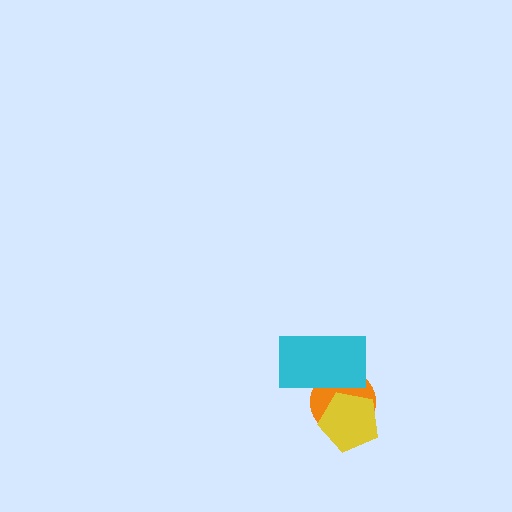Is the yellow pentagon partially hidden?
No, no other shape covers it.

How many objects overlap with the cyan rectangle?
2 objects overlap with the cyan rectangle.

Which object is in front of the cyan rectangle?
The yellow pentagon is in front of the cyan rectangle.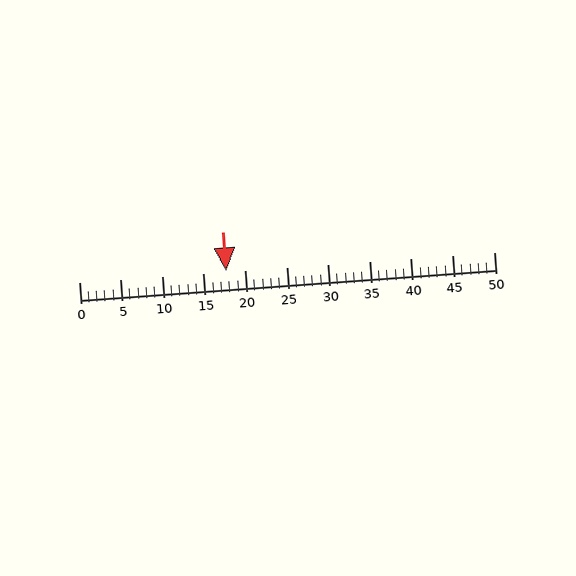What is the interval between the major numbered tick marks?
The major tick marks are spaced 5 units apart.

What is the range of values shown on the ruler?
The ruler shows values from 0 to 50.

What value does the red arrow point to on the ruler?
The red arrow points to approximately 18.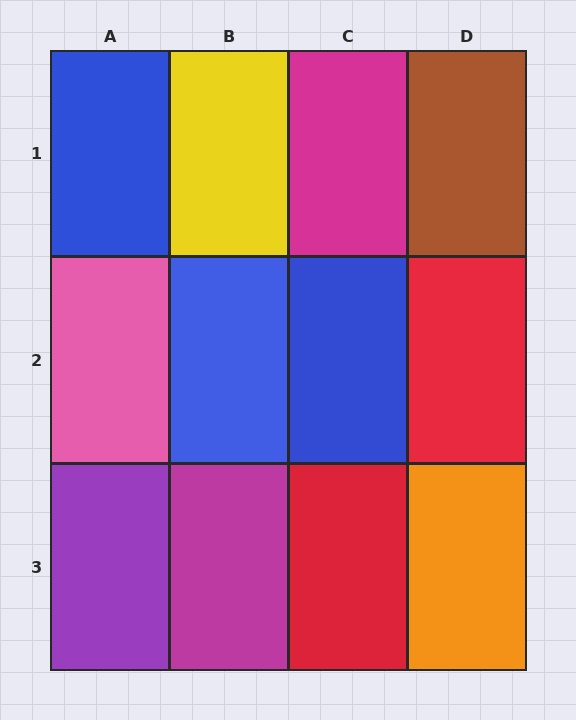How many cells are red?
2 cells are red.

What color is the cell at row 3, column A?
Purple.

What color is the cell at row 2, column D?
Red.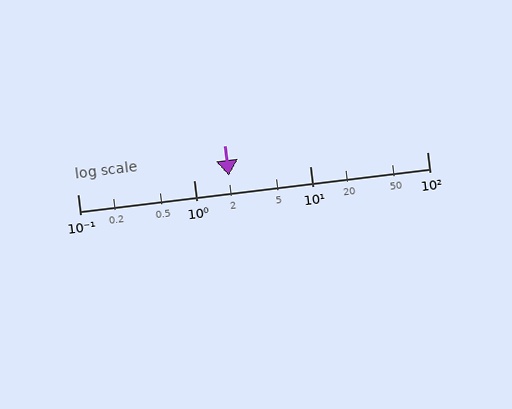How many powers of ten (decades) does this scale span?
The scale spans 3 decades, from 0.1 to 100.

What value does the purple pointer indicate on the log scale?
The pointer indicates approximately 2.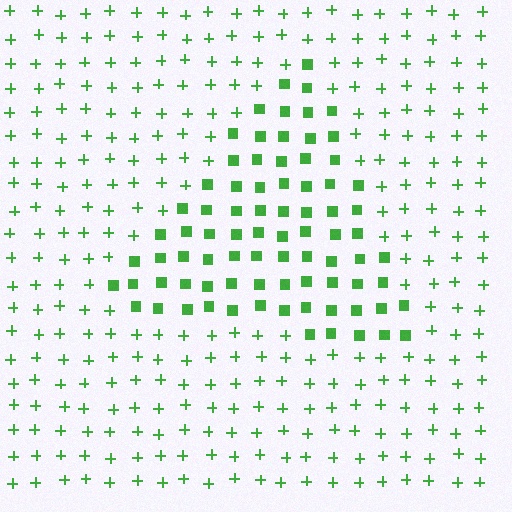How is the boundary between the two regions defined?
The boundary is defined by a change in element shape: squares inside vs. plus signs outside. All elements share the same color and spacing.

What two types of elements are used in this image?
The image uses squares inside the triangle region and plus signs outside it.